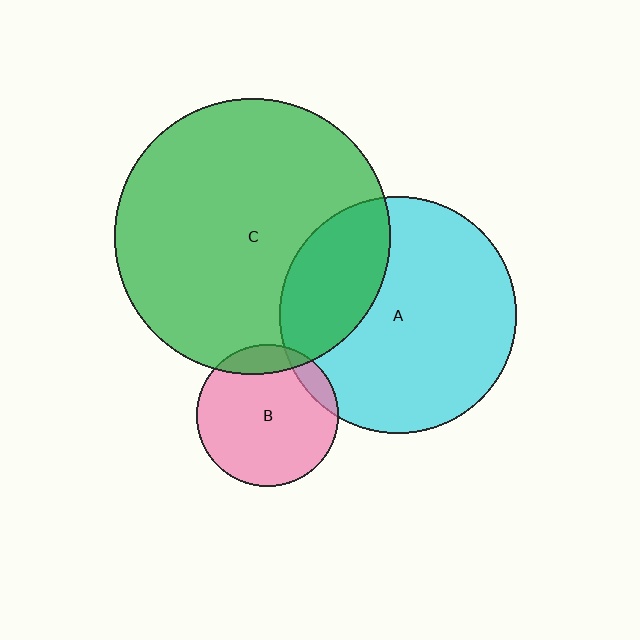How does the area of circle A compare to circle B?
Approximately 2.8 times.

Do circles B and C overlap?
Yes.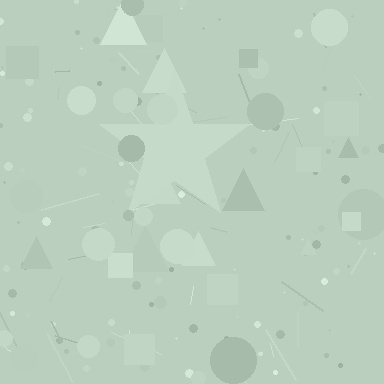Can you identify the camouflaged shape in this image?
The camouflaged shape is a star.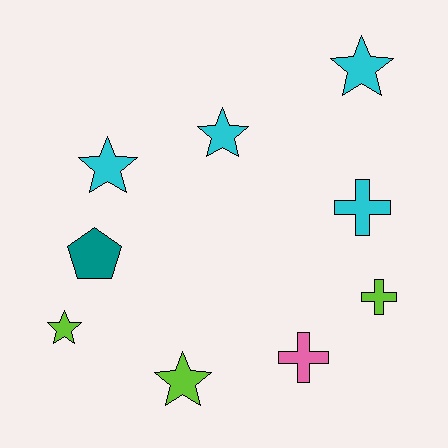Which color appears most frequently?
Cyan, with 4 objects.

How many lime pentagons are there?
There are no lime pentagons.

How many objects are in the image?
There are 9 objects.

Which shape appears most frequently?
Star, with 5 objects.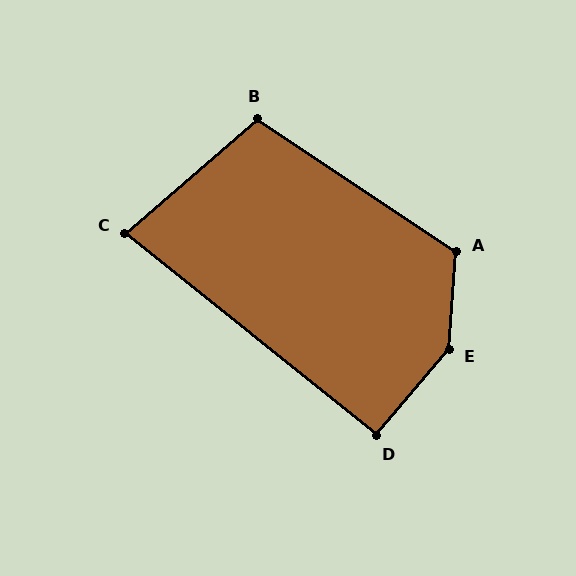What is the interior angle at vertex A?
Approximately 119 degrees (obtuse).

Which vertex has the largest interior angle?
E, at approximately 144 degrees.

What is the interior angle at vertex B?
Approximately 105 degrees (obtuse).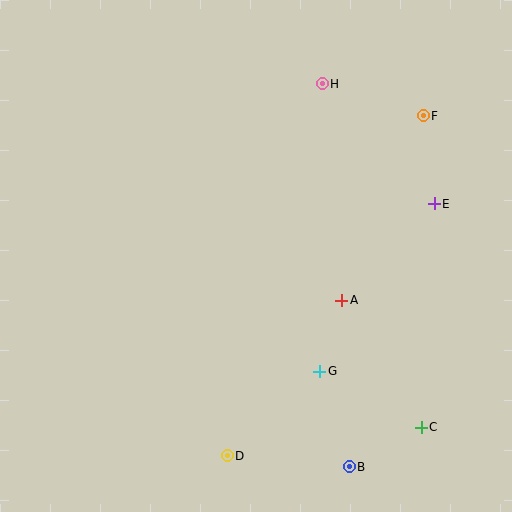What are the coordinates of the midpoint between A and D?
The midpoint between A and D is at (285, 378).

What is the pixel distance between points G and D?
The distance between G and D is 125 pixels.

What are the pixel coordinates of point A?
Point A is at (342, 300).